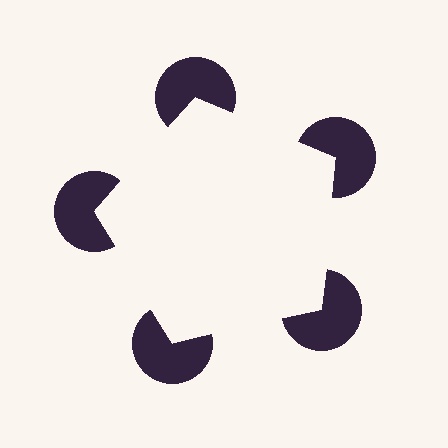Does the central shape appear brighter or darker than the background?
It typically appears slightly brighter than the background, even though no actual brightness change is drawn.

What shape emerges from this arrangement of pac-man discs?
An illusory pentagon — its edges are inferred from the aligned wedge cuts in the pac-man discs, not physically drawn.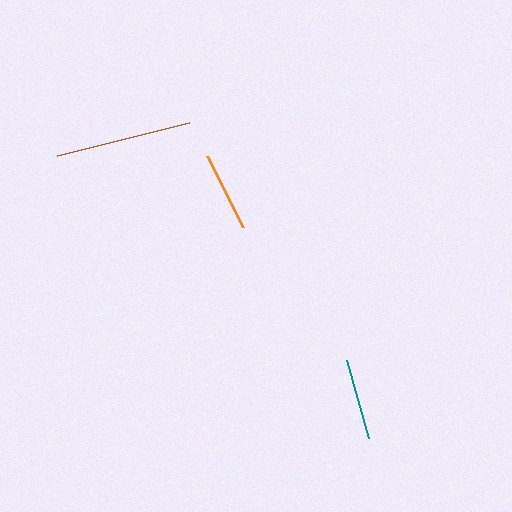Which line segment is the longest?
The brown line is the longest at approximately 136 pixels.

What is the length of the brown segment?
The brown segment is approximately 136 pixels long.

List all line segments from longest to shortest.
From longest to shortest: brown, teal, orange.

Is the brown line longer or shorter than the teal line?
The brown line is longer than the teal line.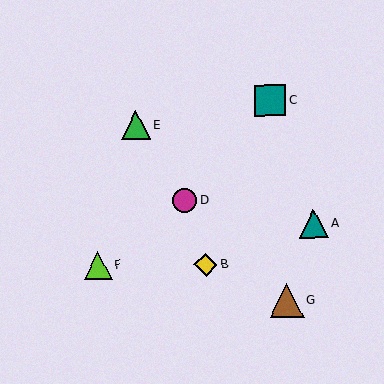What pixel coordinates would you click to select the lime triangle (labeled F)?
Click at (98, 265) to select the lime triangle F.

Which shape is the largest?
The brown triangle (labeled G) is the largest.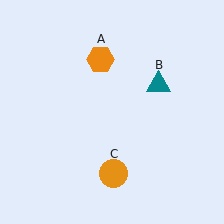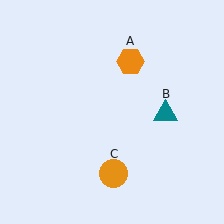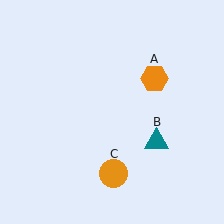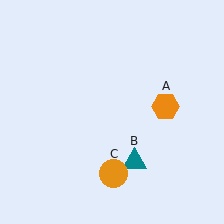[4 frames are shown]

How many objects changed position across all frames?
2 objects changed position: orange hexagon (object A), teal triangle (object B).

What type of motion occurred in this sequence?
The orange hexagon (object A), teal triangle (object B) rotated clockwise around the center of the scene.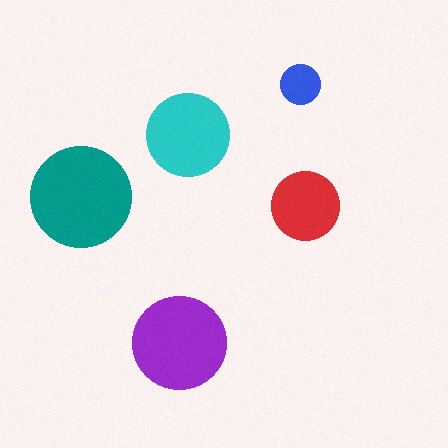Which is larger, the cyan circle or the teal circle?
The teal one.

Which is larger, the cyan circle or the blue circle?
The cyan one.